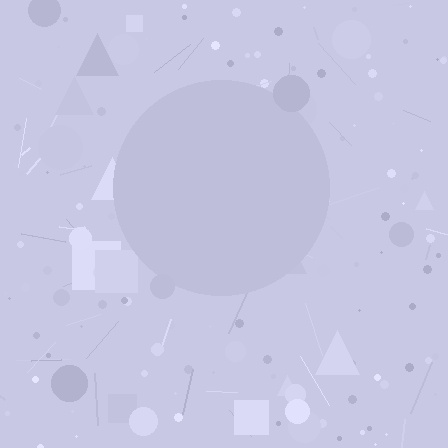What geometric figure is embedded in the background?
A circle is embedded in the background.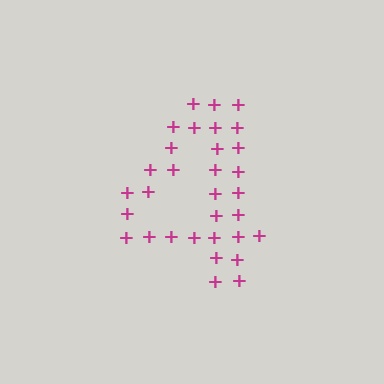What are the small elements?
The small elements are plus signs.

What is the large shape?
The large shape is the digit 4.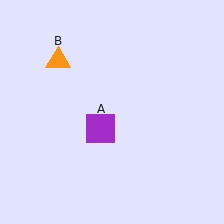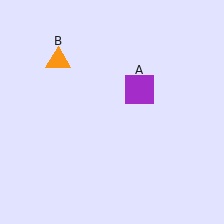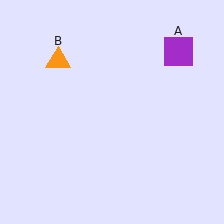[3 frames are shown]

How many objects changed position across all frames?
1 object changed position: purple square (object A).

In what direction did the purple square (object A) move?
The purple square (object A) moved up and to the right.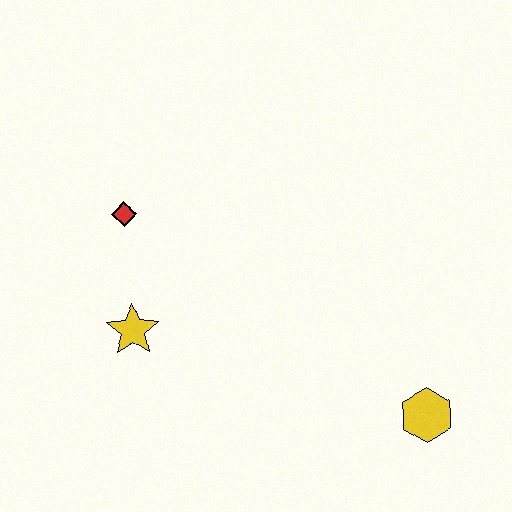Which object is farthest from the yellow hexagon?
The red diamond is farthest from the yellow hexagon.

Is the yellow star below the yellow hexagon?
No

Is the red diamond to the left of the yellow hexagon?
Yes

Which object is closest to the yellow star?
The red diamond is closest to the yellow star.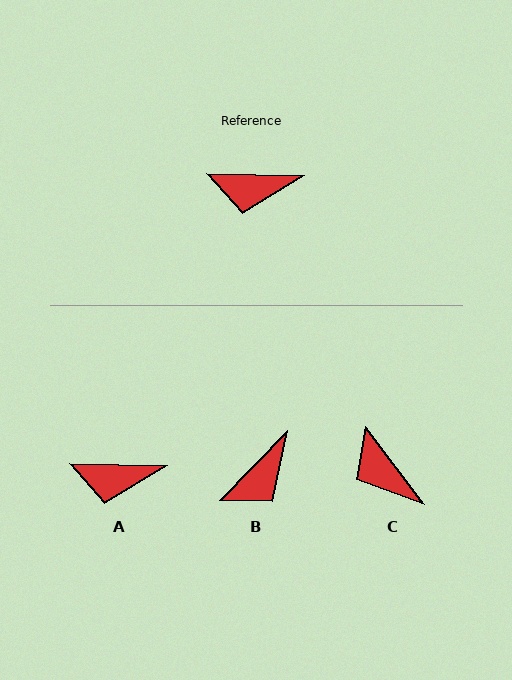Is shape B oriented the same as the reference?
No, it is off by about 47 degrees.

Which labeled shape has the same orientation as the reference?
A.